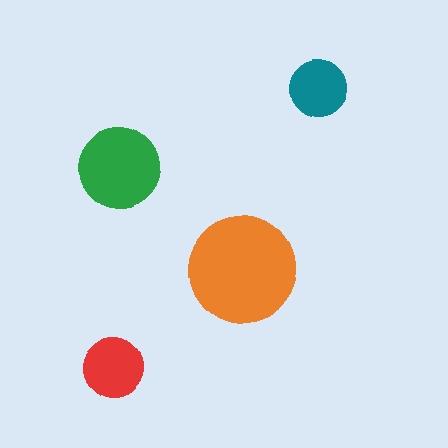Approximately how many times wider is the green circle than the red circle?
About 1.5 times wider.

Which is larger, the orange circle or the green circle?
The orange one.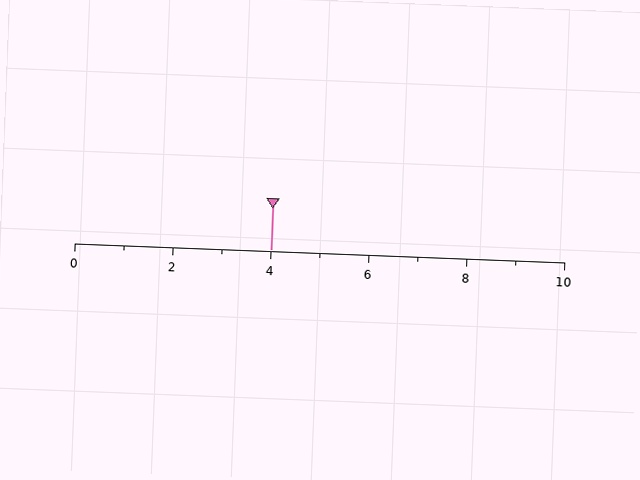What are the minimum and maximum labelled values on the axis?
The axis runs from 0 to 10.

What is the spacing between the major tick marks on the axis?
The major ticks are spaced 2 apart.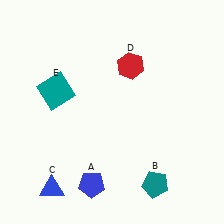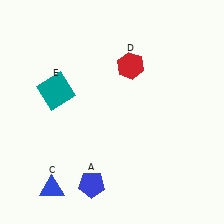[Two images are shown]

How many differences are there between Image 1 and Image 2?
There is 1 difference between the two images.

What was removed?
The teal pentagon (B) was removed in Image 2.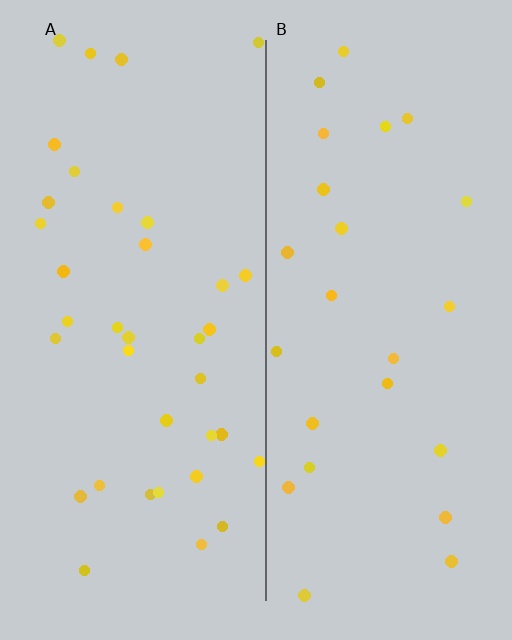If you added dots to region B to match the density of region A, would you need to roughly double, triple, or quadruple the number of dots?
Approximately double.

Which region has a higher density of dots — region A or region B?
A (the left).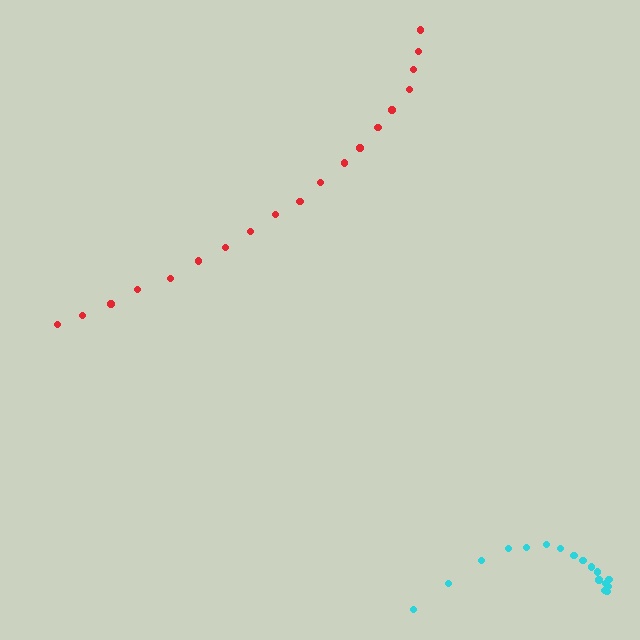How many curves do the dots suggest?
There are 2 distinct paths.